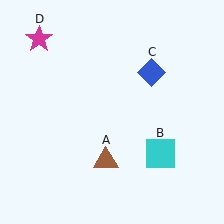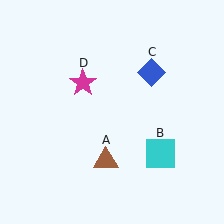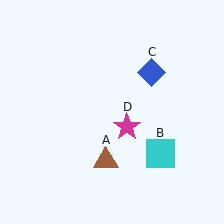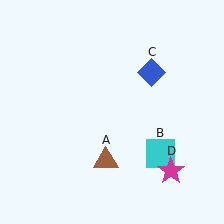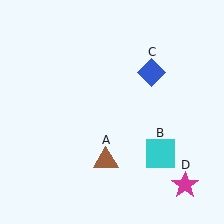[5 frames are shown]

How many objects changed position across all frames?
1 object changed position: magenta star (object D).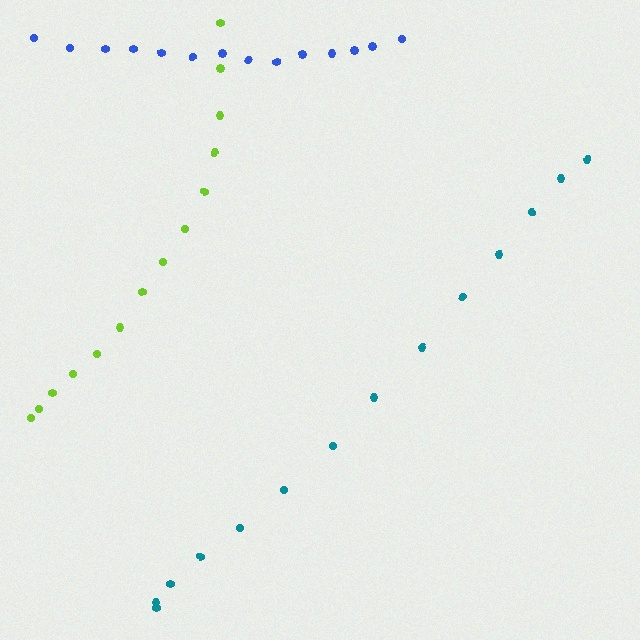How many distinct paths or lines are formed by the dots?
There are 3 distinct paths.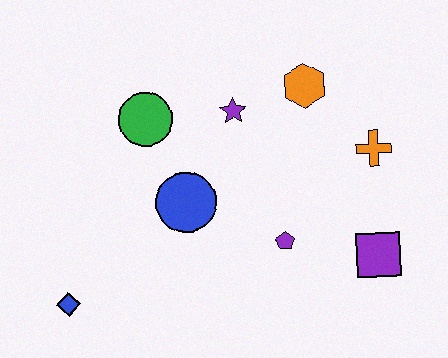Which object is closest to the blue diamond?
The blue circle is closest to the blue diamond.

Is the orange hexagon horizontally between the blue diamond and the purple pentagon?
No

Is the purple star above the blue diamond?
Yes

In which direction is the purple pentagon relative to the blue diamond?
The purple pentagon is to the right of the blue diamond.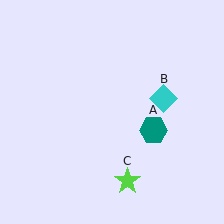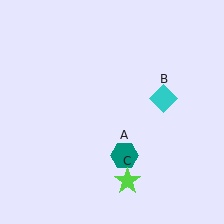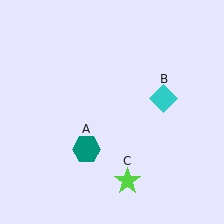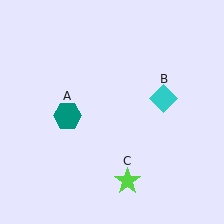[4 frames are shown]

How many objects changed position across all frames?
1 object changed position: teal hexagon (object A).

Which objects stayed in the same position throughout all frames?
Cyan diamond (object B) and lime star (object C) remained stationary.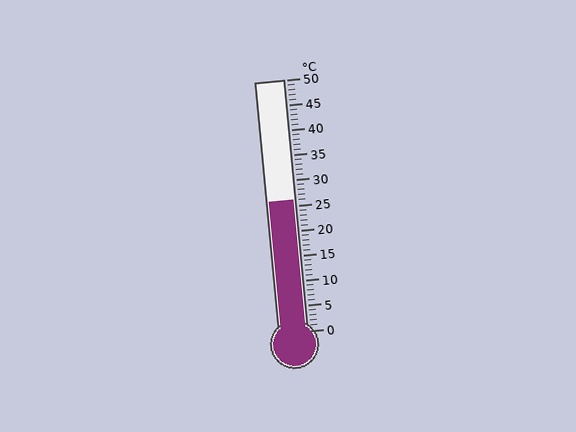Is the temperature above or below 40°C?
The temperature is below 40°C.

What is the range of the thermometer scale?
The thermometer scale ranges from 0°C to 50°C.